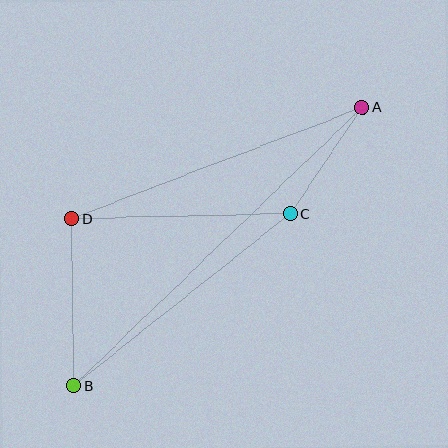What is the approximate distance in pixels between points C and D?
The distance between C and D is approximately 218 pixels.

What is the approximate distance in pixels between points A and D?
The distance between A and D is approximately 311 pixels.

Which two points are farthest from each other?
Points A and B are farthest from each other.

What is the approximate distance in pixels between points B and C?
The distance between B and C is approximately 277 pixels.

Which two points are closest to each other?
Points A and C are closest to each other.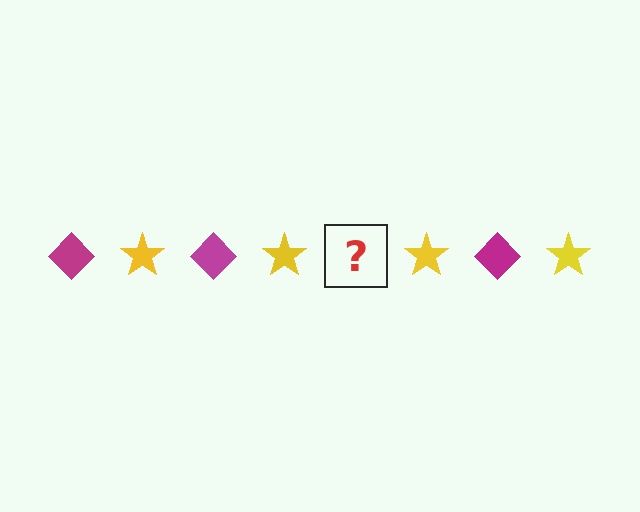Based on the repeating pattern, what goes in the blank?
The blank should be a magenta diamond.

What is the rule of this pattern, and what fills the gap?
The rule is that the pattern alternates between magenta diamond and yellow star. The gap should be filled with a magenta diamond.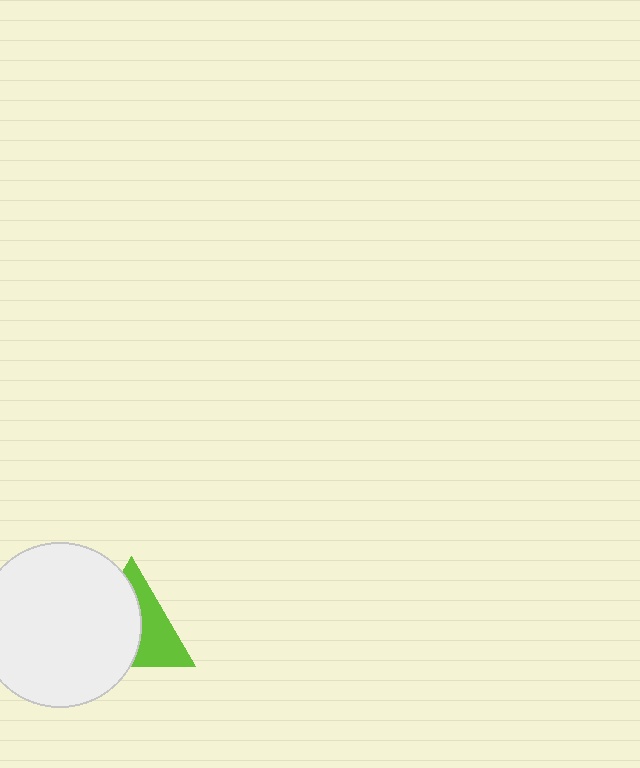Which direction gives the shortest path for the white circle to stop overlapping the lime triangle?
Moving left gives the shortest separation.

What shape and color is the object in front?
The object in front is a white circle.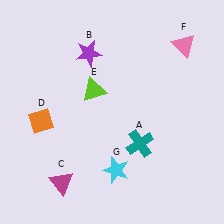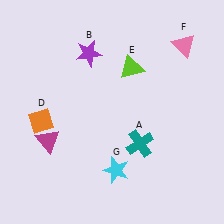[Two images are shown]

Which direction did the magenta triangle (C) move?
The magenta triangle (C) moved up.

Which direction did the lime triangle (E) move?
The lime triangle (E) moved right.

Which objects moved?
The objects that moved are: the magenta triangle (C), the lime triangle (E).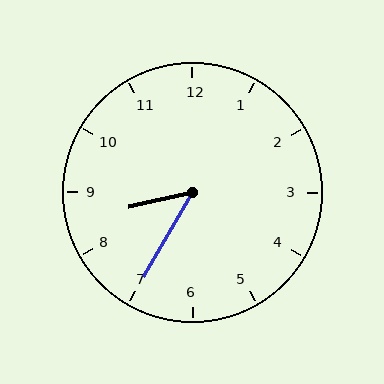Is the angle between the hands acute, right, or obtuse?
It is acute.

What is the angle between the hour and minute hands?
Approximately 48 degrees.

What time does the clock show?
8:35.